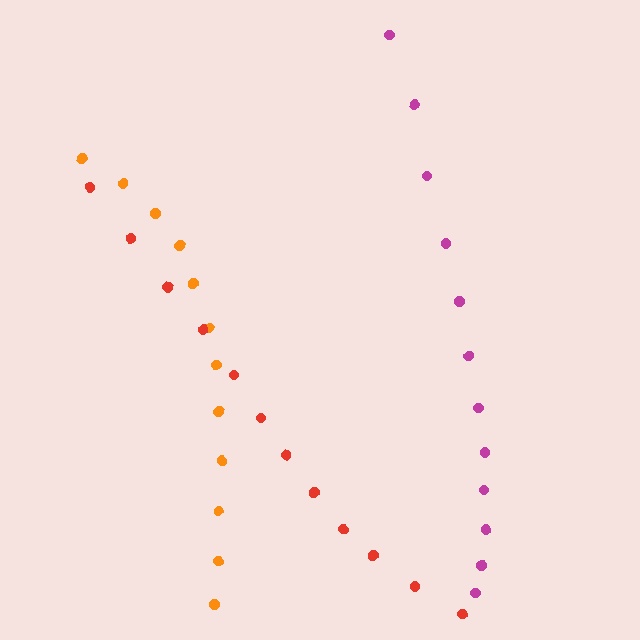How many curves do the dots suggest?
There are 3 distinct paths.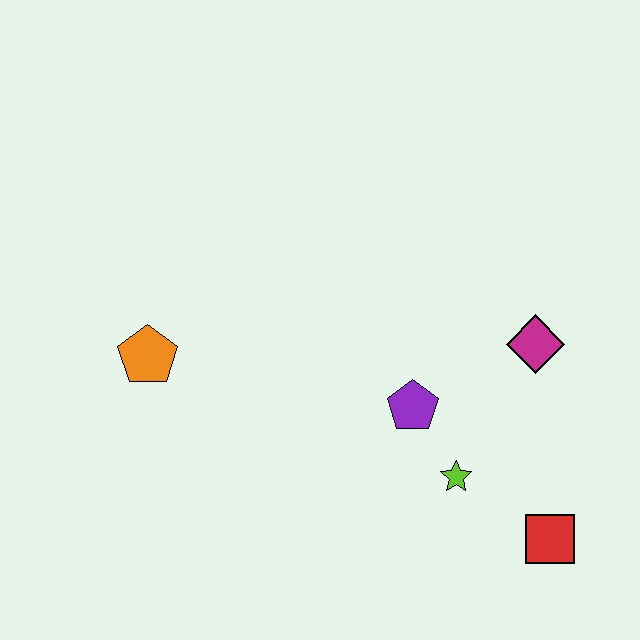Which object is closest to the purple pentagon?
The lime star is closest to the purple pentagon.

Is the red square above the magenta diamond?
No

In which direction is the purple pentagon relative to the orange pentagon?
The purple pentagon is to the right of the orange pentagon.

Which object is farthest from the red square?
The orange pentagon is farthest from the red square.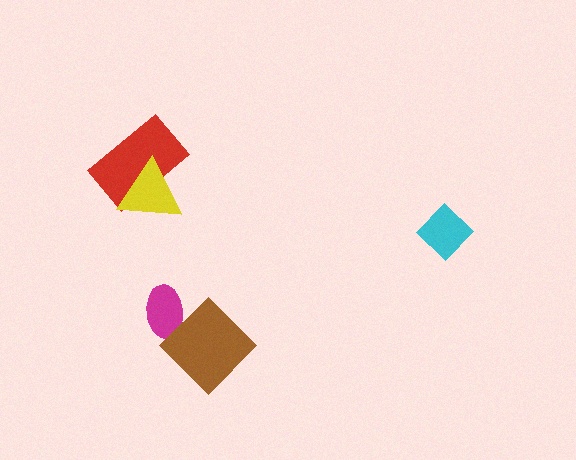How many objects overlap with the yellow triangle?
1 object overlaps with the yellow triangle.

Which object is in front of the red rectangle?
The yellow triangle is in front of the red rectangle.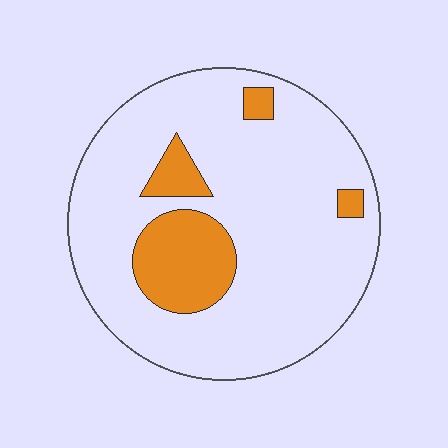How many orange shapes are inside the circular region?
4.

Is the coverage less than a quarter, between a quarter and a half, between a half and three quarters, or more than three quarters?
Less than a quarter.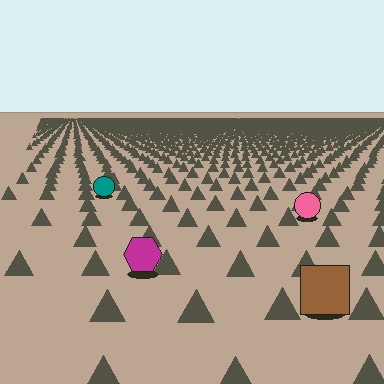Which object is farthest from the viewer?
The teal circle is farthest from the viewer. It appears smaller and the ground texture around it is denser.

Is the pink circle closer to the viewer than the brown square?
No. The brown square is closer — you can tell from the texture gradient: the ground texture is coarser near it.